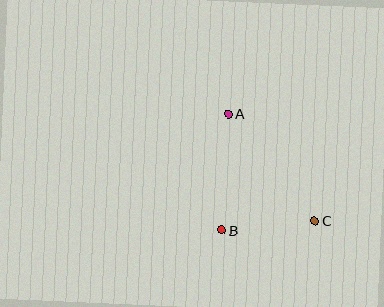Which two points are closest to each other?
Points B and C are closest to each other.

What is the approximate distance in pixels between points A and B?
The distance between A and B is approximately 117 pixels.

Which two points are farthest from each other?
Points A and C are farthest from each other.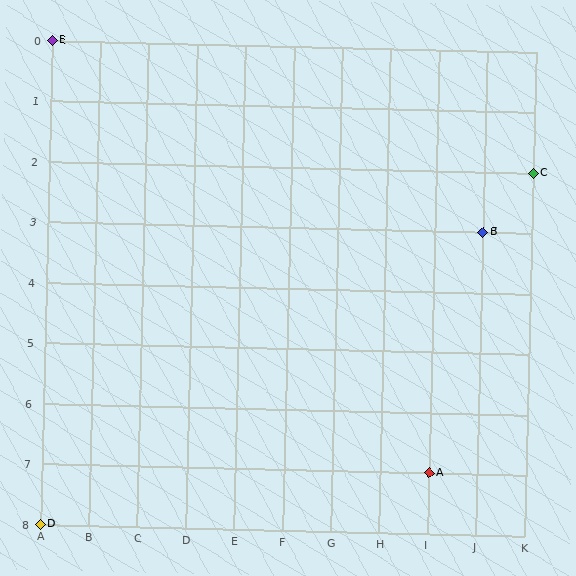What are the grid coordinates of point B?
Point B is at grid coordinates (J, 3).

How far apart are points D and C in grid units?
Points D and C are 10 columns and 6 rows apart (about 11.7 grid units diagonally).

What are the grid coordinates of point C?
Point C is at grid coordinates (K, 2).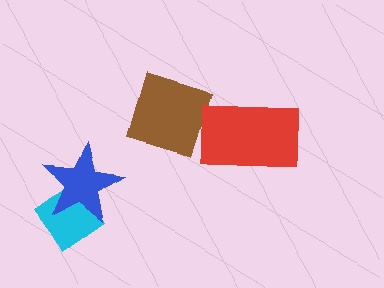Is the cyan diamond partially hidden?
Yes, it is partially covered by another shape.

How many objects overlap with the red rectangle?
0 objects overlap with the red rectangle.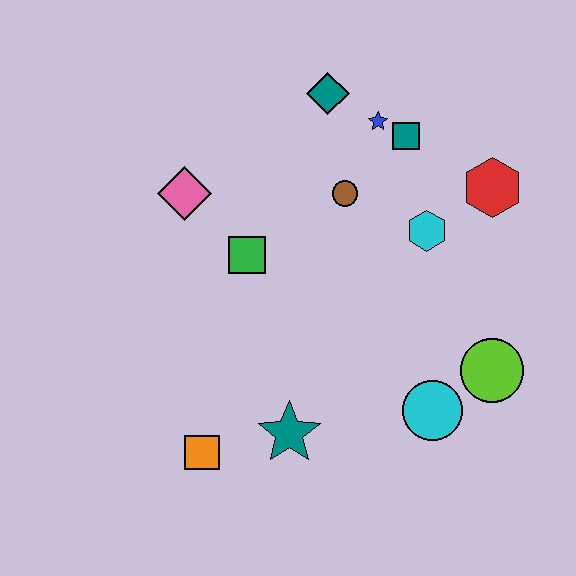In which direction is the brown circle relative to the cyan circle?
The brown circle is above the cyan circle.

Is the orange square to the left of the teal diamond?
Yes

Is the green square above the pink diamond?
No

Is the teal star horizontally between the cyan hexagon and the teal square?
No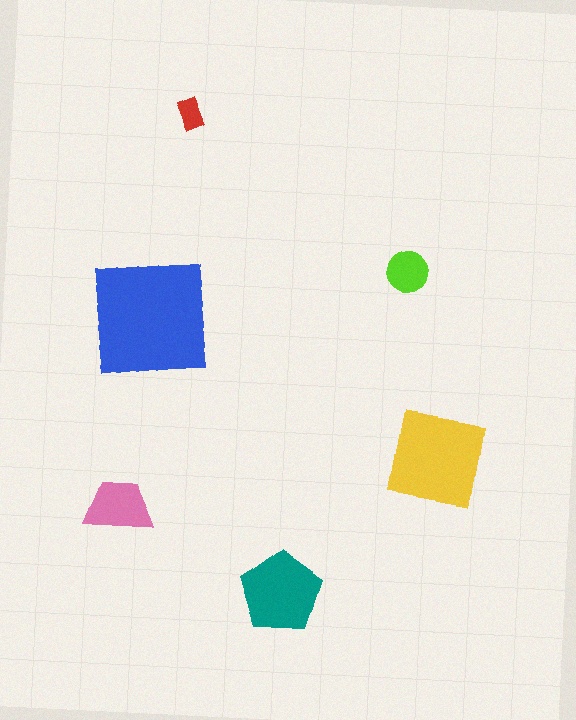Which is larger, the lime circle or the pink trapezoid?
The pink trapezoid.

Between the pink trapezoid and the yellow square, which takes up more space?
The yellow square.